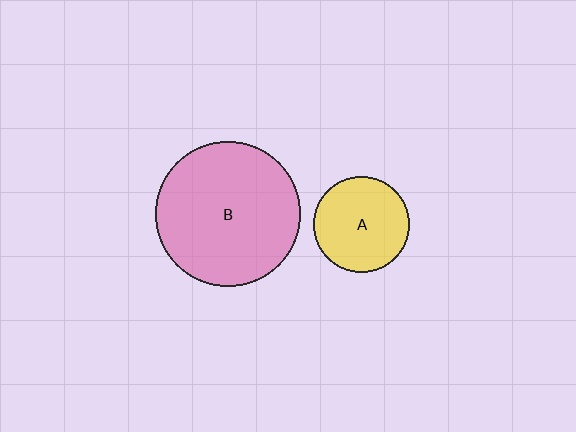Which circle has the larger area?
Circle B (pink).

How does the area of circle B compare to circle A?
Approximately 2.3 times.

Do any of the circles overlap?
No, none of the circles overlap.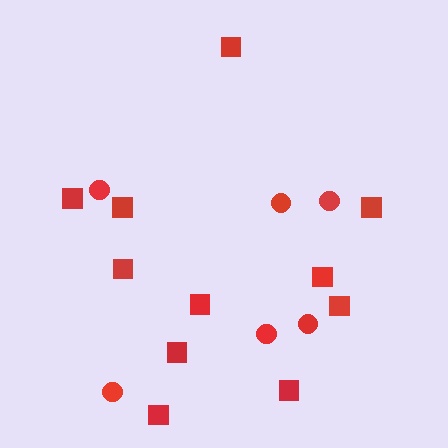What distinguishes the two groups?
There are 2 groups: one group of circles (6) and one group of squares (11).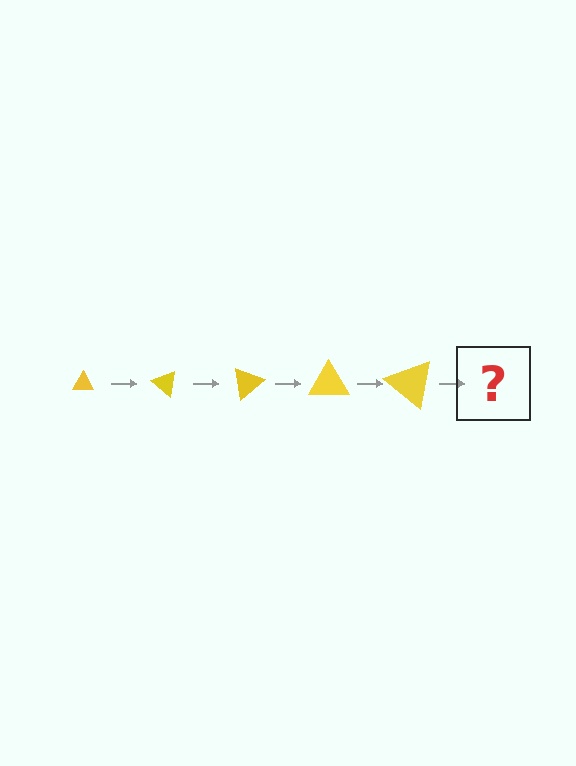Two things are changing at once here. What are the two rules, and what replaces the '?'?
The two rules are that the triangle grows larger each step and it rotates 40 degrees each step. The '?' should be a triangle, larger than the previous one and rotated 200 degrees from the start.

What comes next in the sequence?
The next element should be a triangle, larger than the previous one and rotated 200 degrees from the start.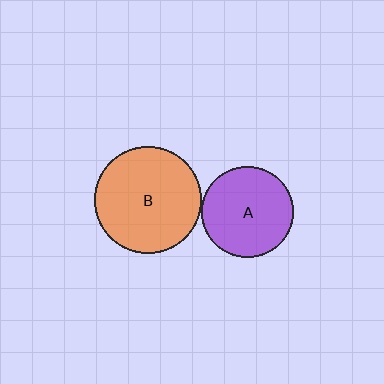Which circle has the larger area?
Circle B (orange).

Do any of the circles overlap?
No, none of the circles overlap.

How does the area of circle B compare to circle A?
Approximately 1.4 times.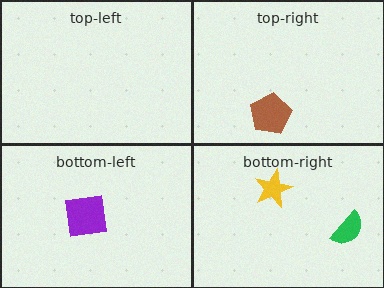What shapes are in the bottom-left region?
The purple square.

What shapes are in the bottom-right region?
The yellow star, the green semicircle.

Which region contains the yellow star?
The bottom-right region.